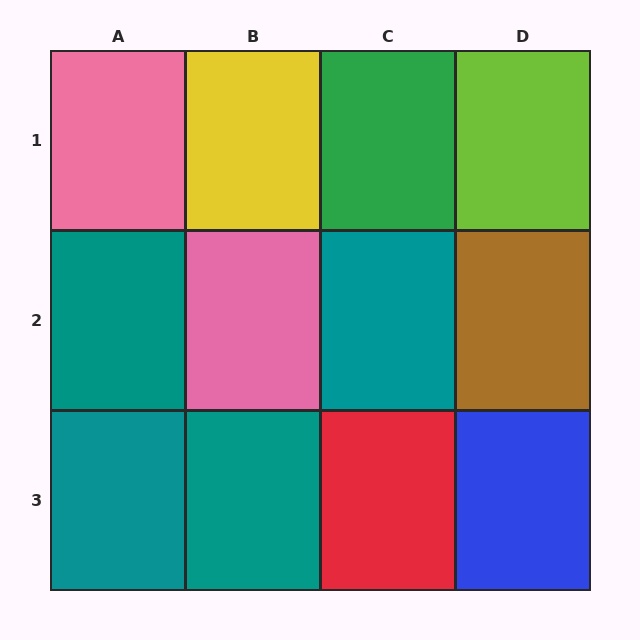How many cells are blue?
1 cell is blue.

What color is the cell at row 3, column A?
Teal.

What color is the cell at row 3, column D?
Blue.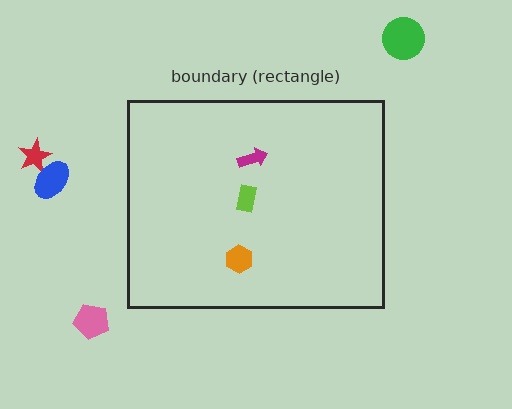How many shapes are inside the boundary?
3 inside, 4 outside.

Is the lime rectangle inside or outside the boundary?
Inside.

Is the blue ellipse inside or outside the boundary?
Outside.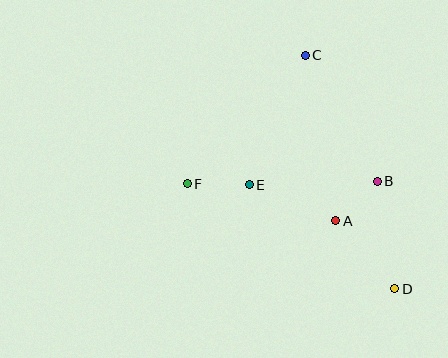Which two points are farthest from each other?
Points C and D are farthest from each other.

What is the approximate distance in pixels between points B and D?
The distance between B and D is approximately 109 pixels.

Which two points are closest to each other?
Points A and B are closest to each other.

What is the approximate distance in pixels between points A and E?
The distance between A and E is approximately 94 pixels.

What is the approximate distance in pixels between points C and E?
The distance between C and E is approximately 141 pixels.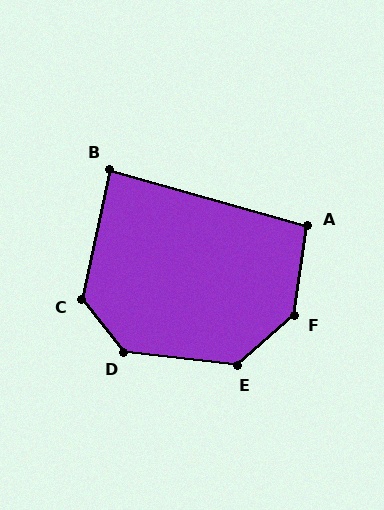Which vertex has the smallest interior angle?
B, at approximately 86 degrees.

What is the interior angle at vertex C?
Approximately 129 degrees (obtuse).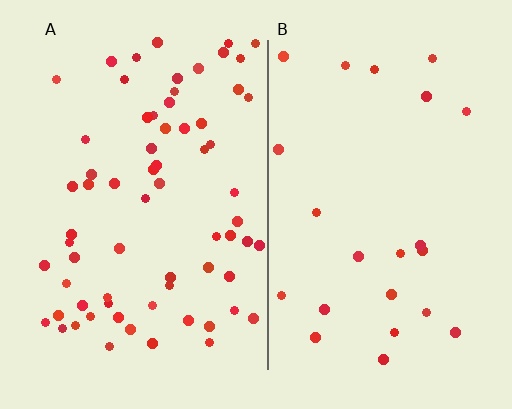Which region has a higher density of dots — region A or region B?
A (the left).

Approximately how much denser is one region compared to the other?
Approximately 3.0× — region A over region B.